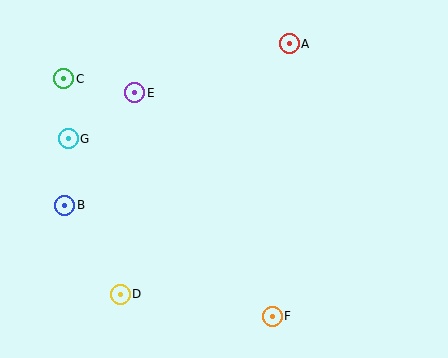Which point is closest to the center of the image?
Point E at (135, 93) is closest to the center.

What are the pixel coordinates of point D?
Point D is at (120, 294).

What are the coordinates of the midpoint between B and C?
The midpoint between B and C is at (64, 142).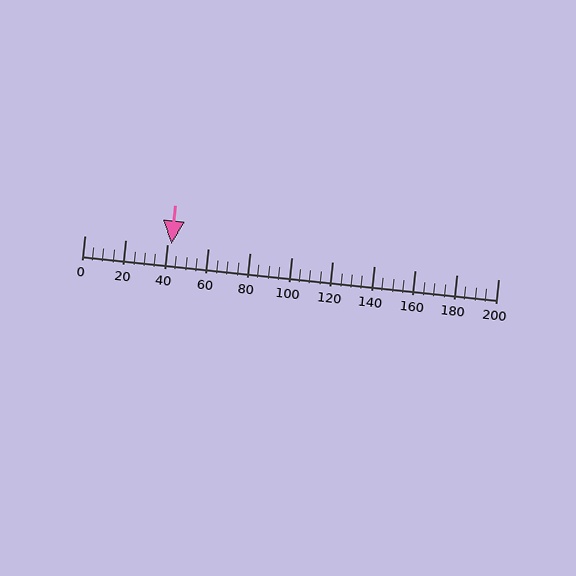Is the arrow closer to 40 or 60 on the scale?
The arrow is closer to 40.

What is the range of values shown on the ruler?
The ruler shows values from 0 to 200.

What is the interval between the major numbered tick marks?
The major tick marks are spaced 20 units apart.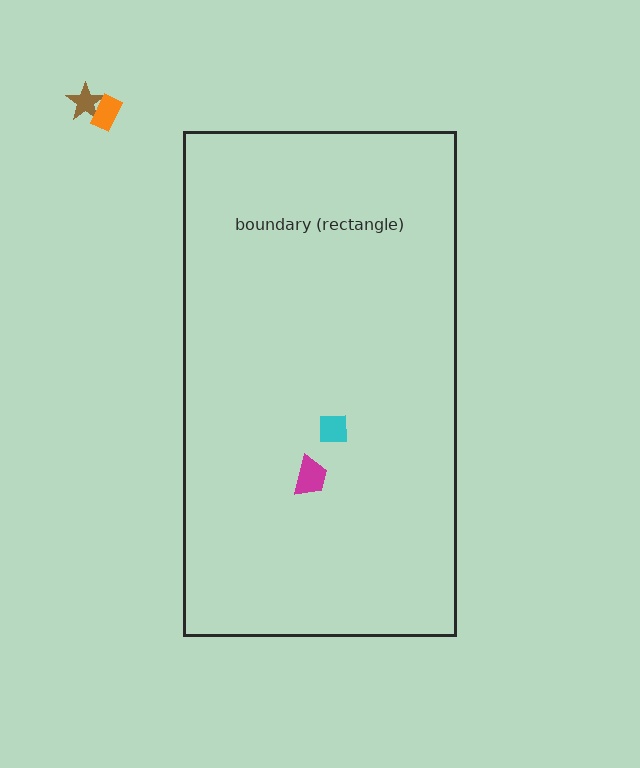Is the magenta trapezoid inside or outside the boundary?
Inside.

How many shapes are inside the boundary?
2 inside, 2 outside.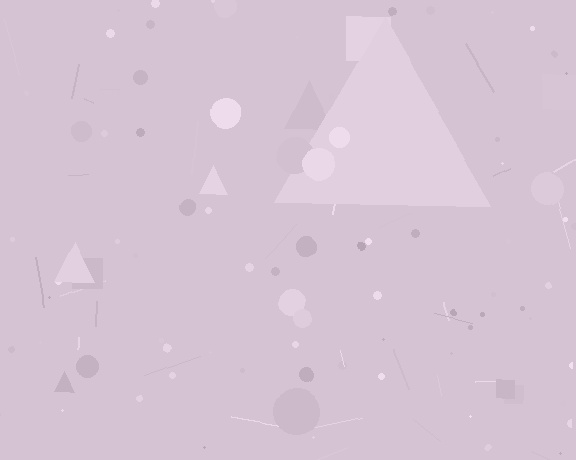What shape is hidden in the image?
A triangle is hidden in the image.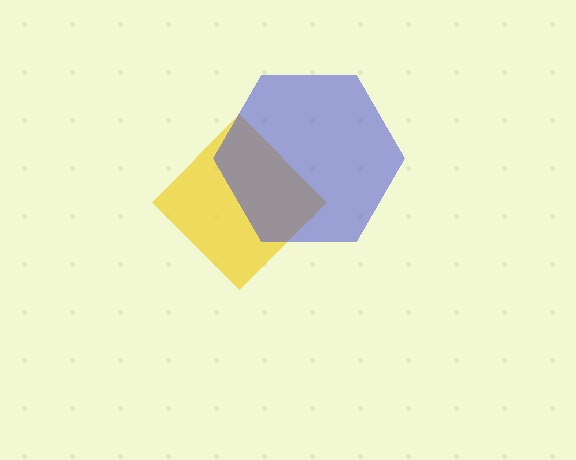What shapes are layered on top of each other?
The layered shapes are: a yellow diamond, a blue hexagon.